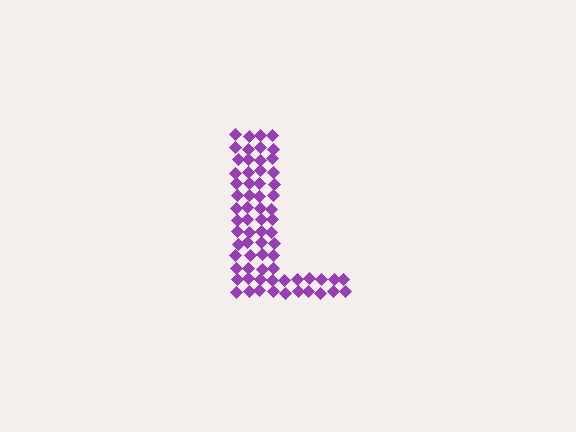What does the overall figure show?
The overall figure shows the letter L.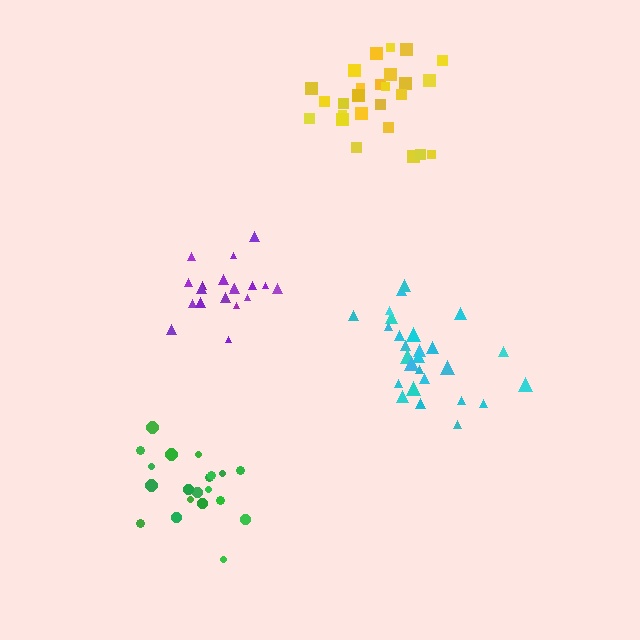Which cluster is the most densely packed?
Yellow.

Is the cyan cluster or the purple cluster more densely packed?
Purple.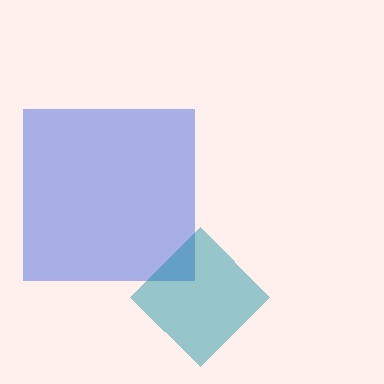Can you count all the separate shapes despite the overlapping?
Yes, there are 2 separate shapes.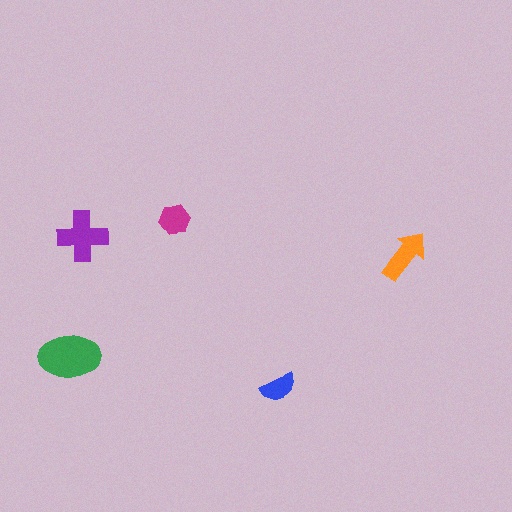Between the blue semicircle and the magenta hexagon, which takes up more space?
The magenta hexagon.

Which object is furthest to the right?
The orange arrow is rightmost.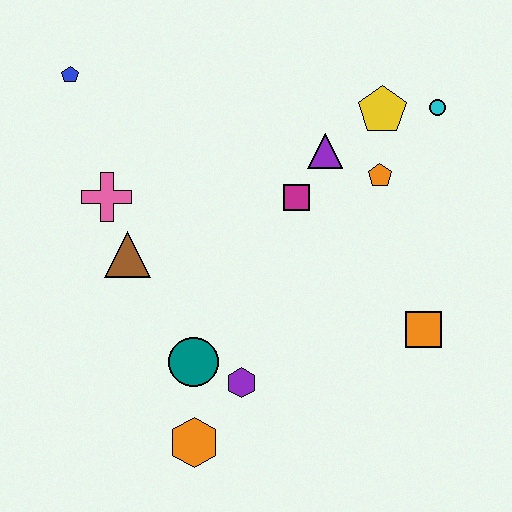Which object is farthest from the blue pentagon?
The orange square is farthest from the blue pentagon.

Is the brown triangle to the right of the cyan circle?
No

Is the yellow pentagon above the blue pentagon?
No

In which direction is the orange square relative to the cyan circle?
The orange square is below the cyan circle.